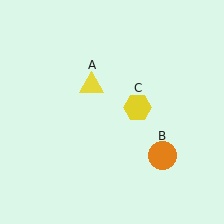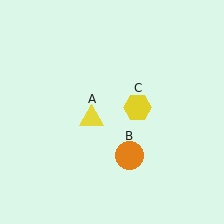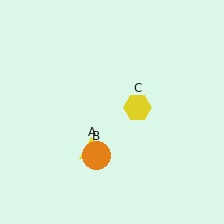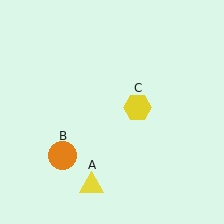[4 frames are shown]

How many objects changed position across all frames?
2 objects changed position: yellow triangle (object A), orange circle (object B).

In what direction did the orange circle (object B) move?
The orange circle (object B) moved left.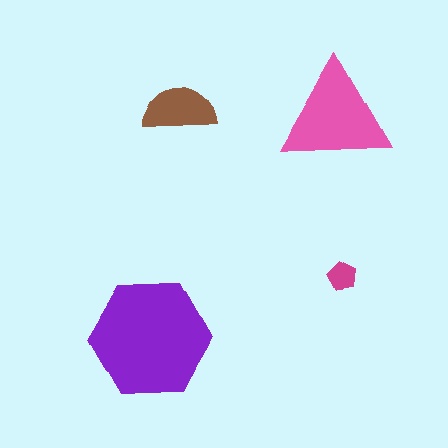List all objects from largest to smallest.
The purple hexagon, the pink triangle, the brown semicircle, the magenta pentagon.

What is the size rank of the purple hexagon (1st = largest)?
1st.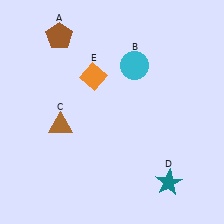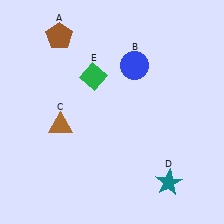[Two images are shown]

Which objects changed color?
B changed from cyan to blue. E changed from orange to green.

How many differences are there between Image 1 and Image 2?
There are 2 differences between the two images.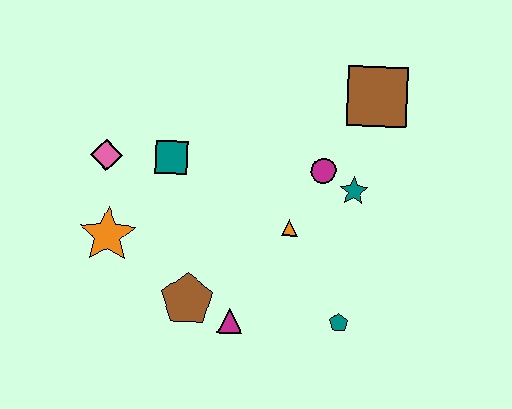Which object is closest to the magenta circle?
The teal star is closest to the magenta circle.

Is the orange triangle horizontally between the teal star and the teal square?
Yes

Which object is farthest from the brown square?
The orange star is farthest from the brown square.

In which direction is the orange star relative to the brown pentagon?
The orange star is to the left of the brown pentagon.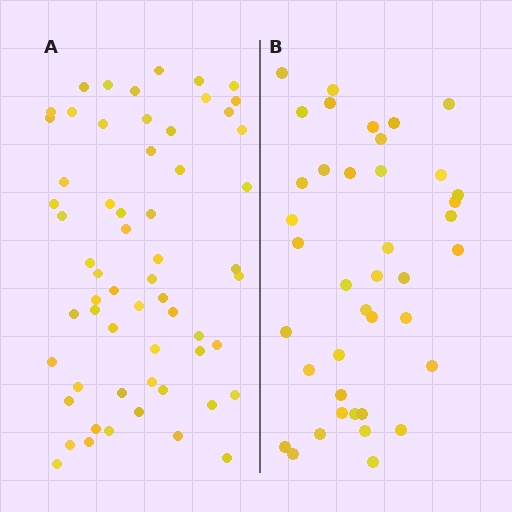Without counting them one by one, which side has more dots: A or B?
Region A (the left region) has more dots.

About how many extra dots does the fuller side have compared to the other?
Region A has approximately 20 more dots than region B.